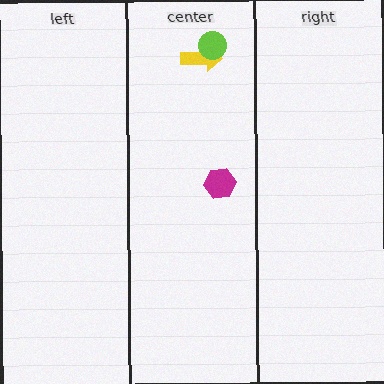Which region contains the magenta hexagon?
The center region.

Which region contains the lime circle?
The center region.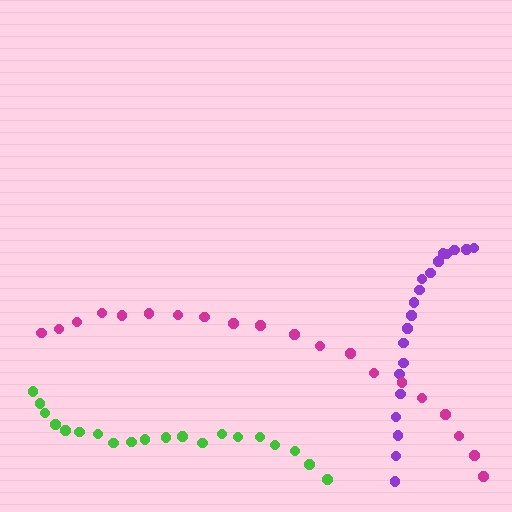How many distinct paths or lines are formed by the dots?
There are 3 distinct paths.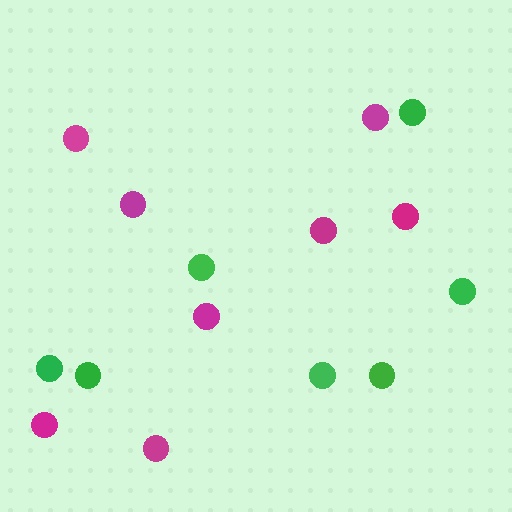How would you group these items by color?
There are 2 groups: one group of green circles (7) and one group of magenta circles (8).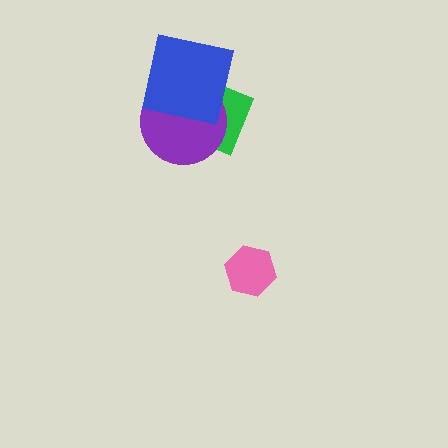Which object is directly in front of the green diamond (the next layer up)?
The purple circle is directly in front of the green diamond.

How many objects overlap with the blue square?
2 objects overlap with the blue square.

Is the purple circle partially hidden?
Yes, it is partially covered by another shape.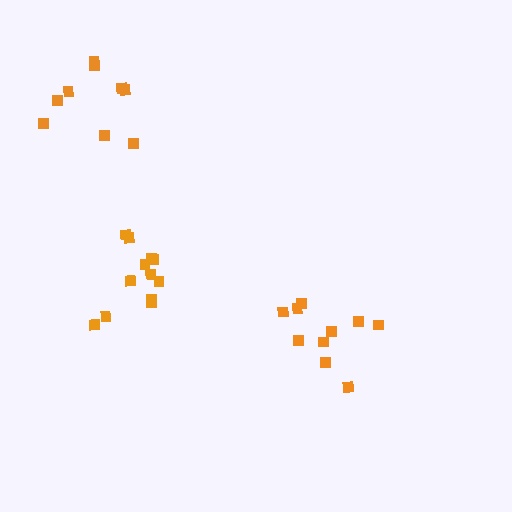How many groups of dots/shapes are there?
There are 3 groups.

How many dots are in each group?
Group 1: 9 dots, Group 2: 10 dots, Group 3: 13 dots (32 total).